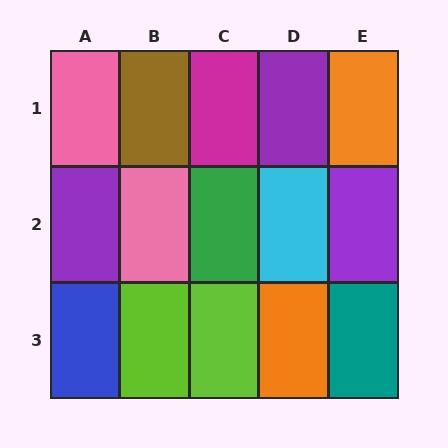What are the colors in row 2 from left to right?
Purple, pink, green, cyan, purple.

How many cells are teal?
1 cell is teal.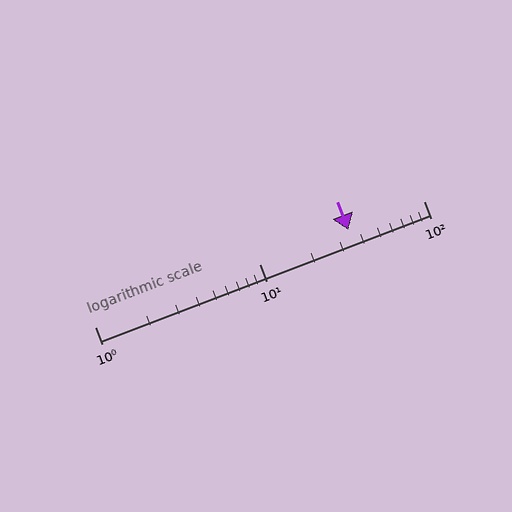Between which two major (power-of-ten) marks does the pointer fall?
The pointer is between 10 and 100.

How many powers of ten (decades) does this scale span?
The scale spans 2 decades, from 1 to 100.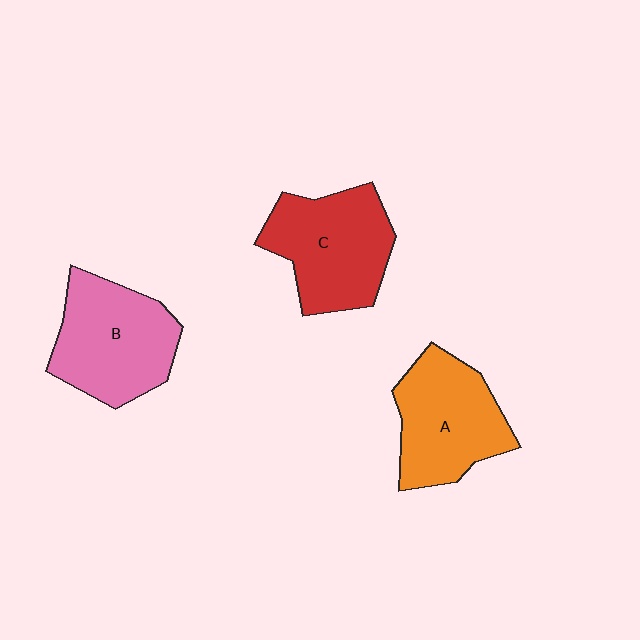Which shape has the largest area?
Shape B (pink).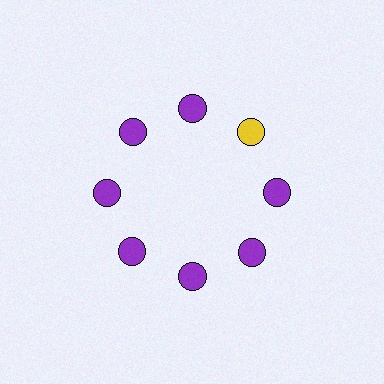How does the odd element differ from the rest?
It has a different color: yellow instead of purple.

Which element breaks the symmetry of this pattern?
The yellow circle at roughly the 2 o'clock position breaks the symmetry. All other shapes are purple circles.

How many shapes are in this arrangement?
There are 8 shapes arranged in a ring pattern.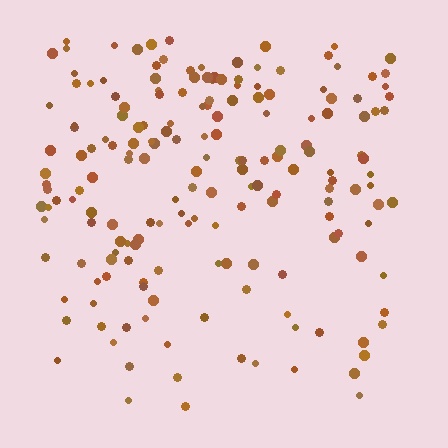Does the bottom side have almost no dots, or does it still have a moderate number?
Still a moderate number, just noticeably fewer than the top.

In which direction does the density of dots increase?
From bottom to top, with the top side densest.